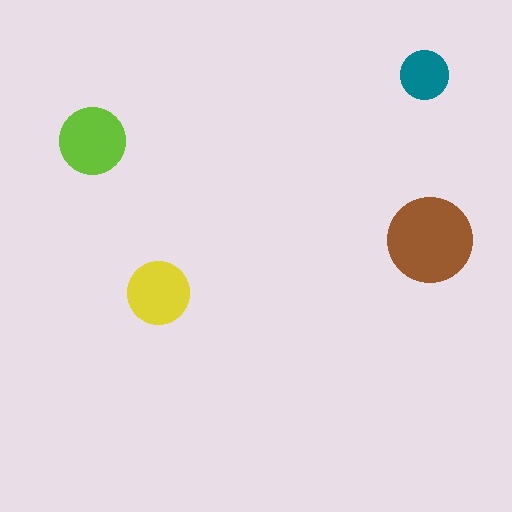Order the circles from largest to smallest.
the brown one, the lime one, the yellow one, the teal one.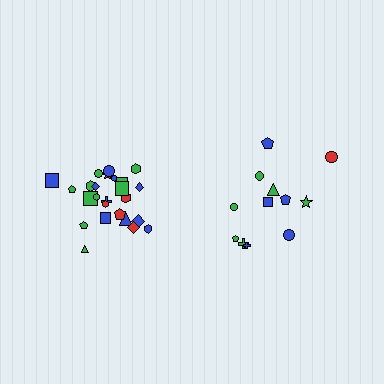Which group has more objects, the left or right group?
The left group.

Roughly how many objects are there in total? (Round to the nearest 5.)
Roughly 35 objects in total.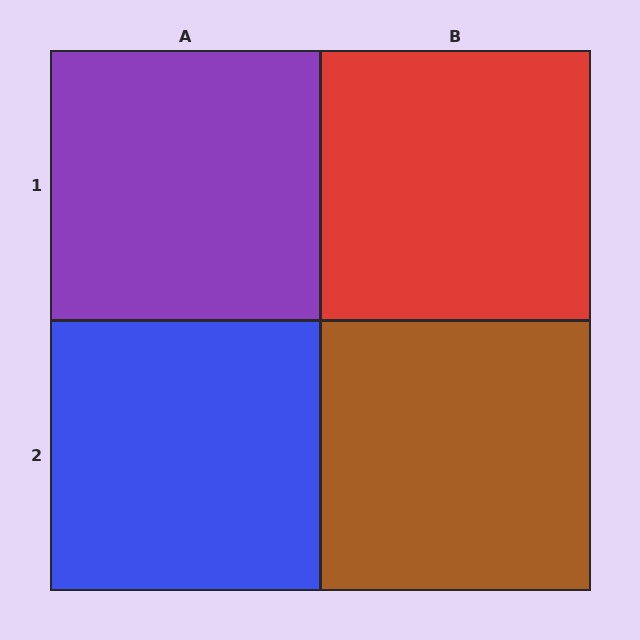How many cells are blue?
1 cell is blue.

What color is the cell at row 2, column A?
Blue.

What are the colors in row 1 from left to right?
Purple, red.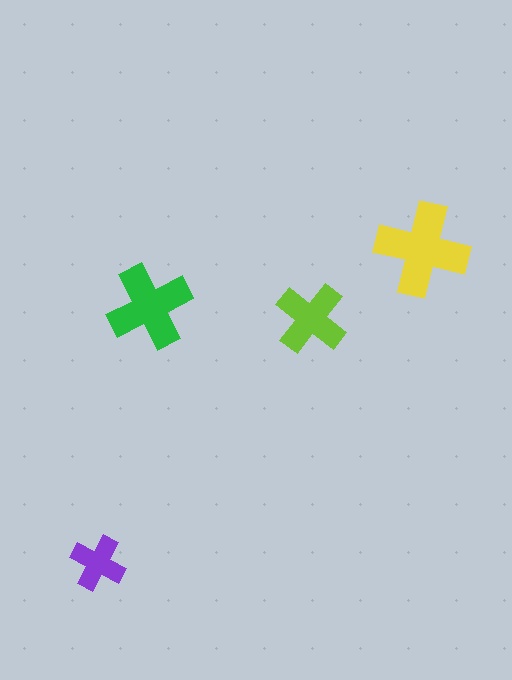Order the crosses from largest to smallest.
the yellow one, the green one, the lime one, the purple one.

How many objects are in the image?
There are 4 objects in the image.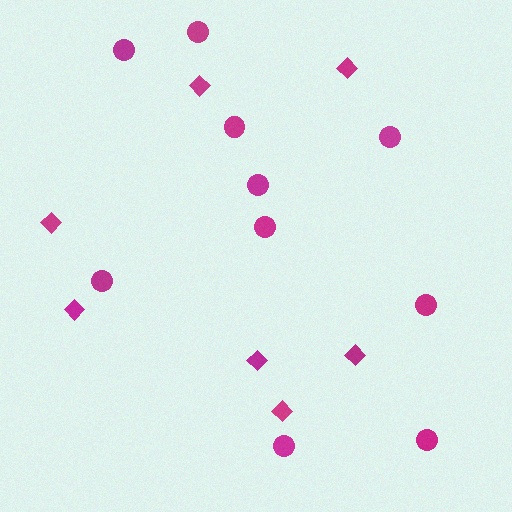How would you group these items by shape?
There are 2 groups: one group of diamonds (7) and one group of circles (10).